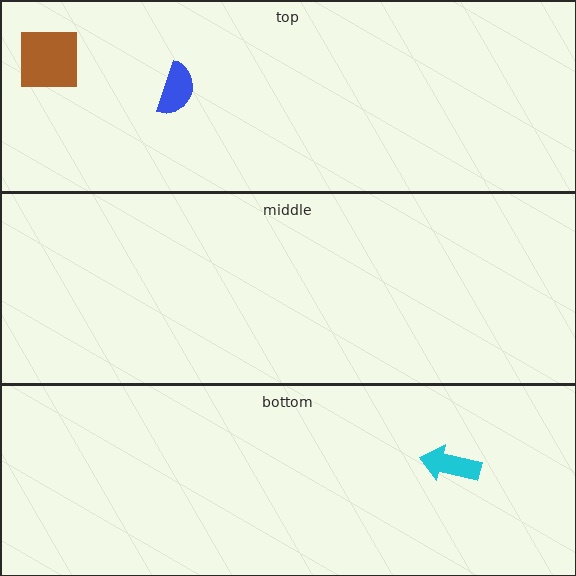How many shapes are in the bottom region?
1.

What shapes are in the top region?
The brown square, the blue semicircle.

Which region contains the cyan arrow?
The bottom region.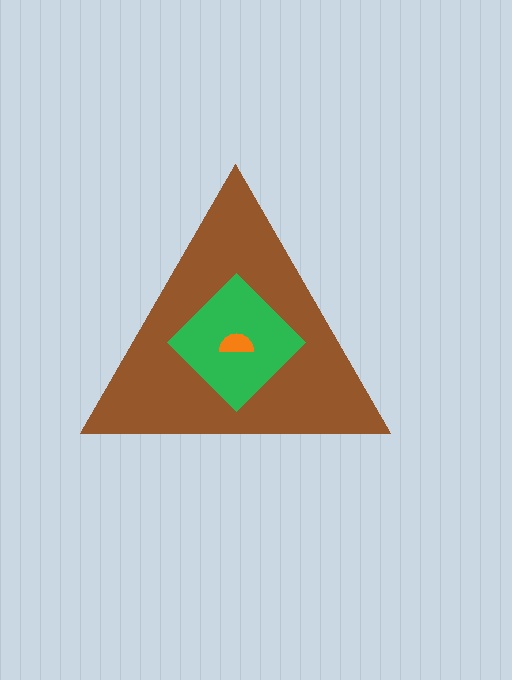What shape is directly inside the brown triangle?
The green diamond.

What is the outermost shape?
The brown triangle.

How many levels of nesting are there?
3.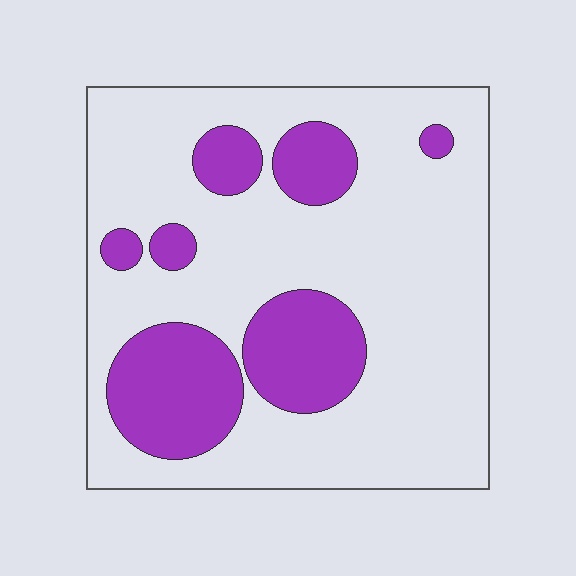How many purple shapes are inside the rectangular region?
7.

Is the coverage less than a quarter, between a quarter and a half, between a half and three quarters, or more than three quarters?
Between a quarter and a half.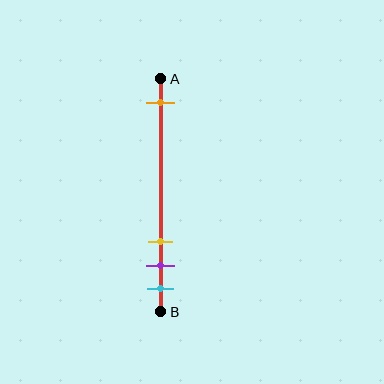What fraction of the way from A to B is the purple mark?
The purple mark is approximately 80% (0.8) of the way from A to B.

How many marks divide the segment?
There are 4 marks dividing the segment.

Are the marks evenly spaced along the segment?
No, the marks are not evenly spaced.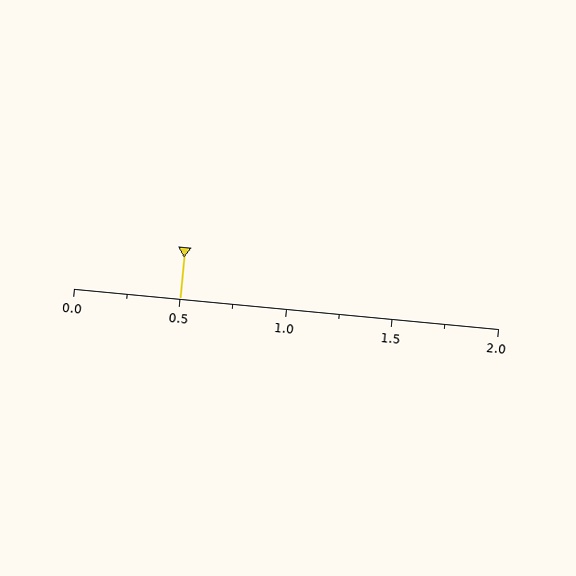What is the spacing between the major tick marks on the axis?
The major ticks are spaced 0.5 apart.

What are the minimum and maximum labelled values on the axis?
The axis runs from 0.0 to 2.0.